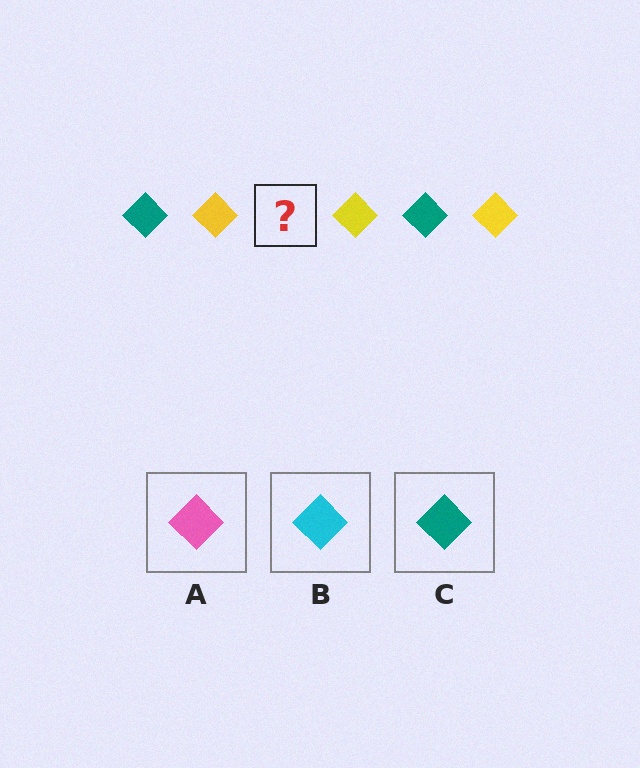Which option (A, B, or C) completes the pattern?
C.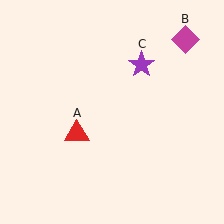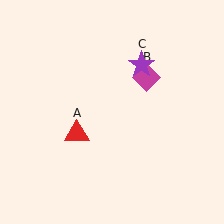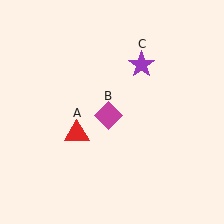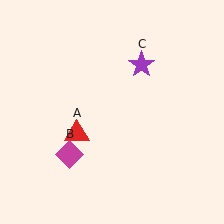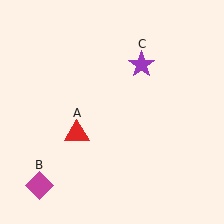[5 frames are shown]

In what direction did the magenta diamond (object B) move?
The magenta diamond (object B) moved down and to the left.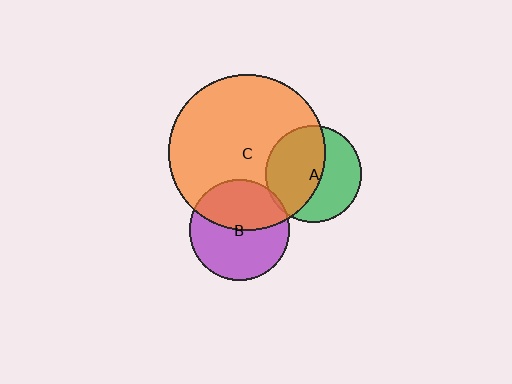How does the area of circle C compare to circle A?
Approximately 2.6 times.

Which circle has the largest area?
Circle C (orange).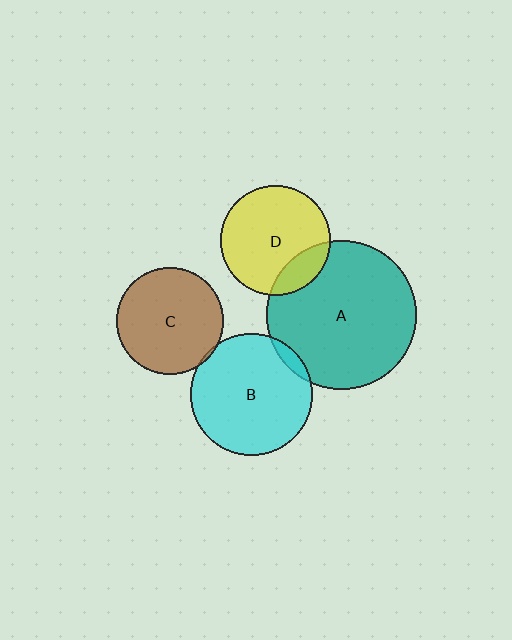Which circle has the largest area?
Circle A (teal).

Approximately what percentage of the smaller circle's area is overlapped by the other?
Approximately 20%.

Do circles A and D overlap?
Yes.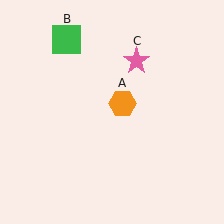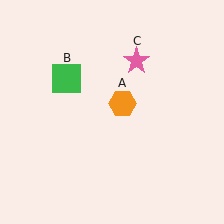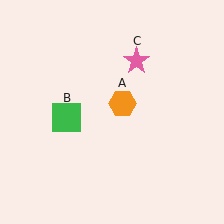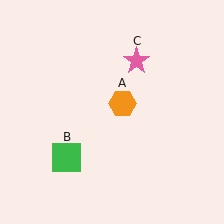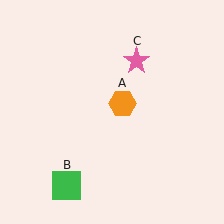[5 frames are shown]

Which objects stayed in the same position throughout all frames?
Orange hexagon (object A) and pink star (object C) remained stationary.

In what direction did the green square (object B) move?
The green square (object B) moved down.